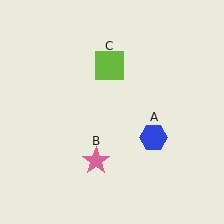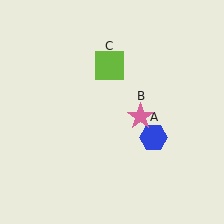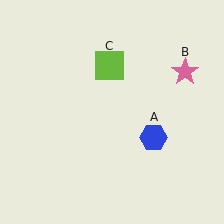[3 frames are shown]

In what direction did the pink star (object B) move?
The pink star (object B) moved up and to the right.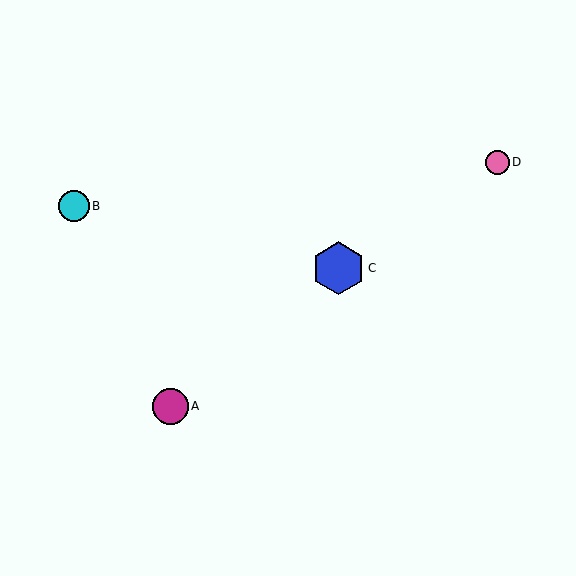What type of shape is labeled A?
Shape A is a magenta circle.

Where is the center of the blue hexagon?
The center of the blue hexagon is at (339, 268).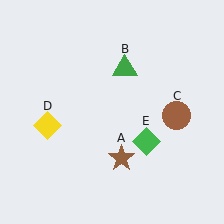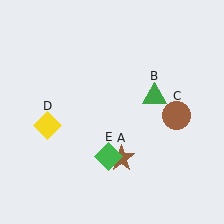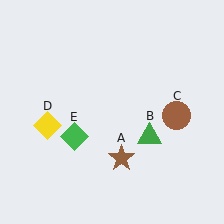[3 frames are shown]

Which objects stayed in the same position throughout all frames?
Brown star (object A) and brown circle (object C) and yellow diamond (object D) remained stationary.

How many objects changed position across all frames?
2 objects changed position: green triangle (object B), green diamond (object E).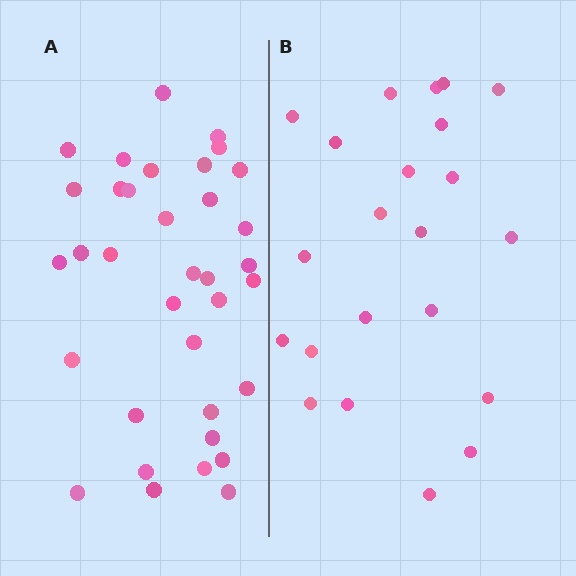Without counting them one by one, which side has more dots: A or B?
Region A (the left region) has more dots.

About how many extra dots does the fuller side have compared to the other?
Region A has approximately 15 more dots than region B.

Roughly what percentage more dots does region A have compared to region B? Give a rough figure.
About 60% more.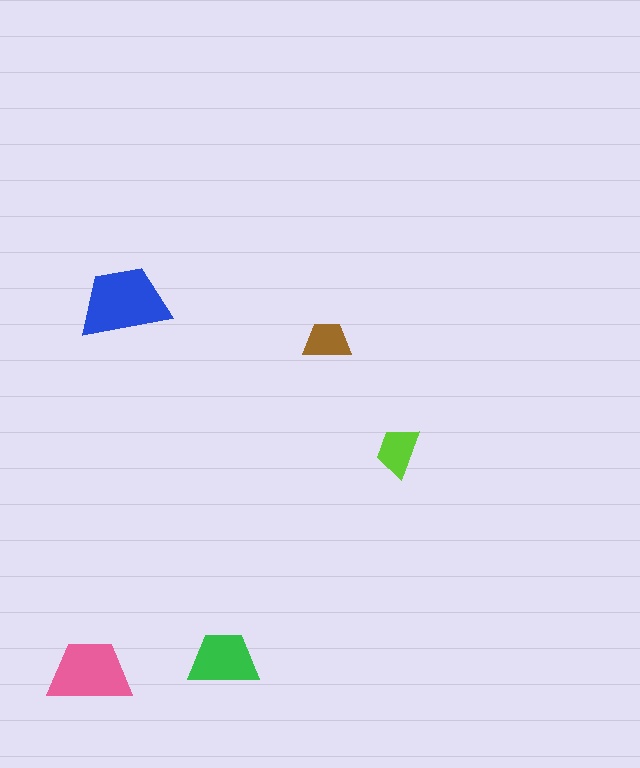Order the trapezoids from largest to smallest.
the blue one, the pink one, the green one, the lime one, the brown one.